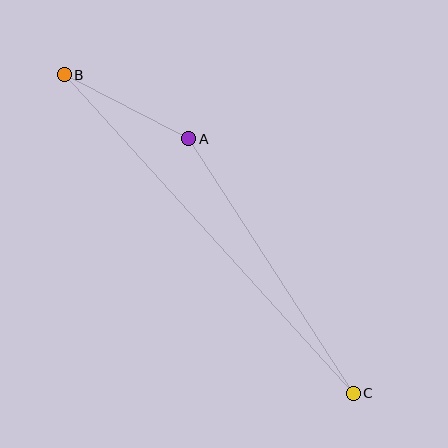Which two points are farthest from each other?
Points B and C are farthest from each other.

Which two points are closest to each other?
Points A and B are closest to each other.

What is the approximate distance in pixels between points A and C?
The distance between A and C is approximately 303 pixels.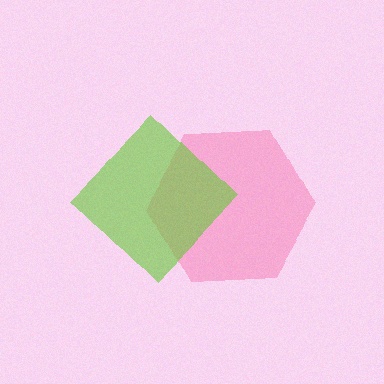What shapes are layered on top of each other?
The layered shapes are: a pink hexagon, a lime diamond.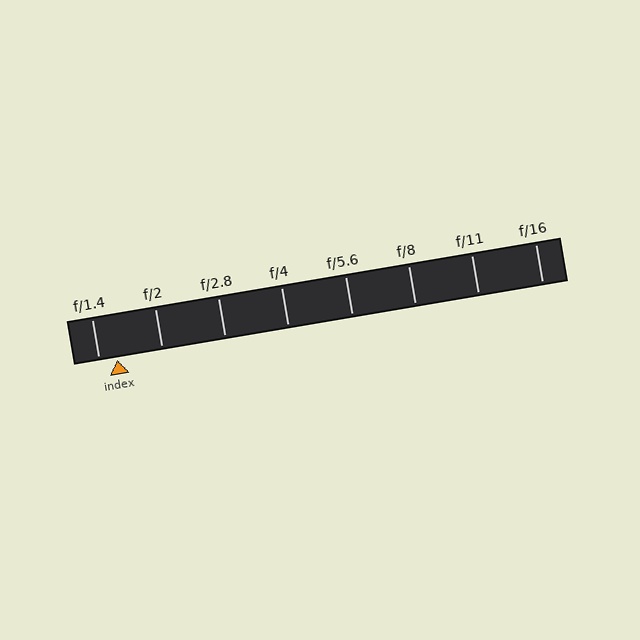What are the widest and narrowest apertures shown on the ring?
The widest aperture shown is f/1.4 and the narrowest is f/16.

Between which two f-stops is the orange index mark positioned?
The index mark is between f/1.4 and f/2.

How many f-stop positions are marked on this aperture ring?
There are 8 f-stop positions marked.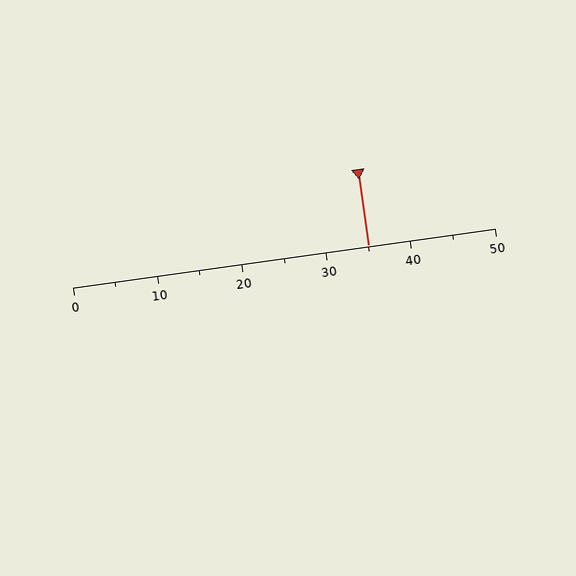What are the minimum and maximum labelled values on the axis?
The axis runs from 0 to 50.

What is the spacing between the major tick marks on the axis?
The major ticks are spaced 10 apart.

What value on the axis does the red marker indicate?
The marker indicates approximately 35.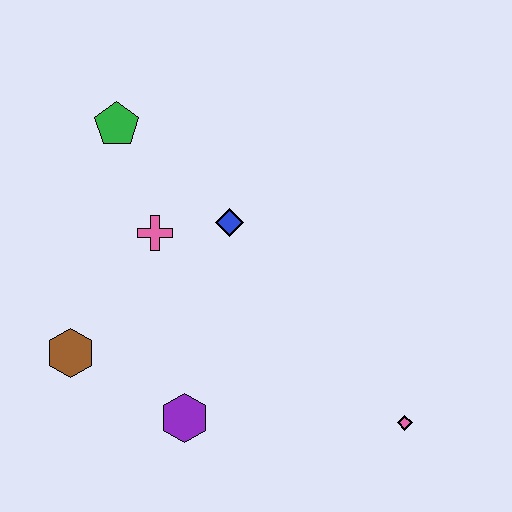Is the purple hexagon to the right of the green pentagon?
Yes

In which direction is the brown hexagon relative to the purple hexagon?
The brown hexagon is to the left of the purple hexagon.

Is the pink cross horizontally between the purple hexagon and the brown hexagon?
Yes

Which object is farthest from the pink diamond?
The green pentagon is farthest from the pink diamond.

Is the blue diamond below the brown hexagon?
No